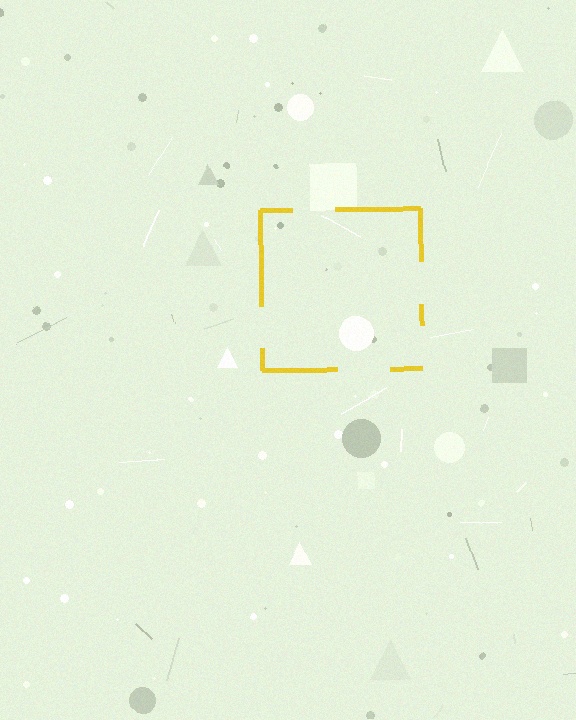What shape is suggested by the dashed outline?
The dashed outline suggests a square.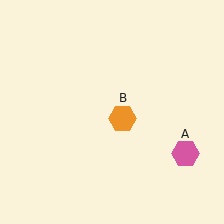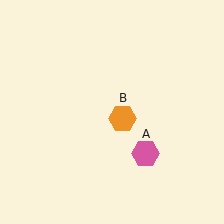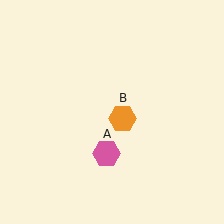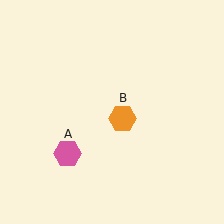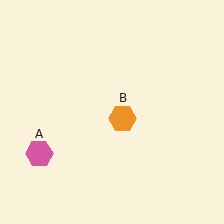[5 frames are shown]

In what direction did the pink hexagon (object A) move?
The pink hexagon (object A) moved left.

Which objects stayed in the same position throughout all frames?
Orange hexagon (object B) remained stationary.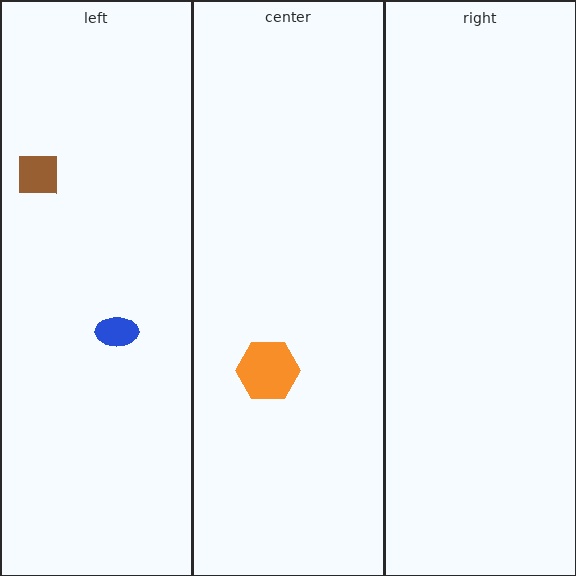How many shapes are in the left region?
2.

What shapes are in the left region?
The blue ellipse, the brown square.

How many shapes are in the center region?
1.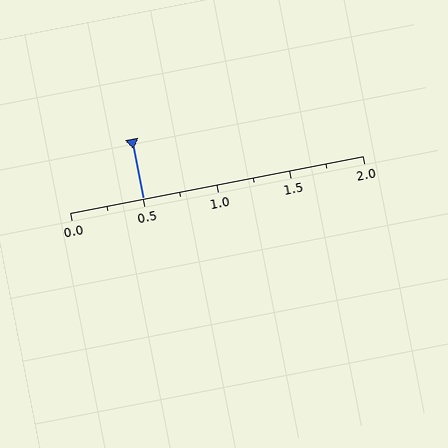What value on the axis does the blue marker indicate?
The marker indicates approximately 0.5.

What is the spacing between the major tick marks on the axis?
The major ticks are spaced 0.5 apart.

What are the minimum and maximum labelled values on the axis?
The axis runs from 0.0 to 2.0.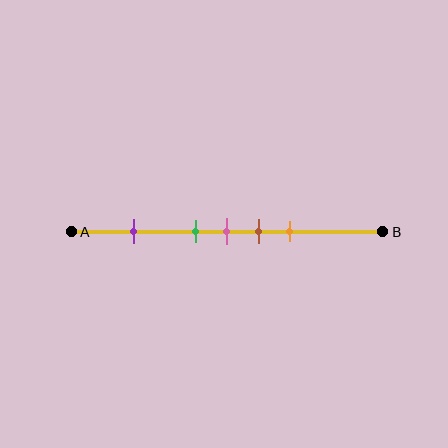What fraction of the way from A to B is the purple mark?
The purple mark is approximately 20% (0.2) of the way from A to B.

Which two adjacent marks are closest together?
The green and pink marks are the closest adjacent pair.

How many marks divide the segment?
There are 5 marks dividing the segment.